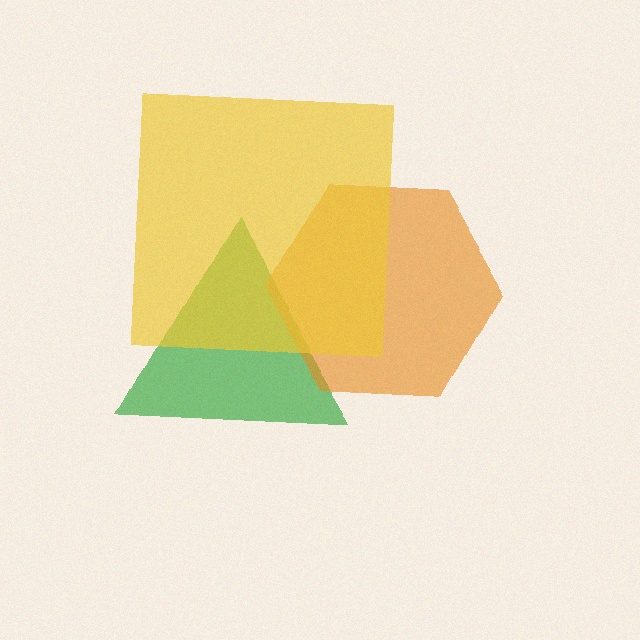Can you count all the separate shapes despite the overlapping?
Yes, there are 3 separate shapes.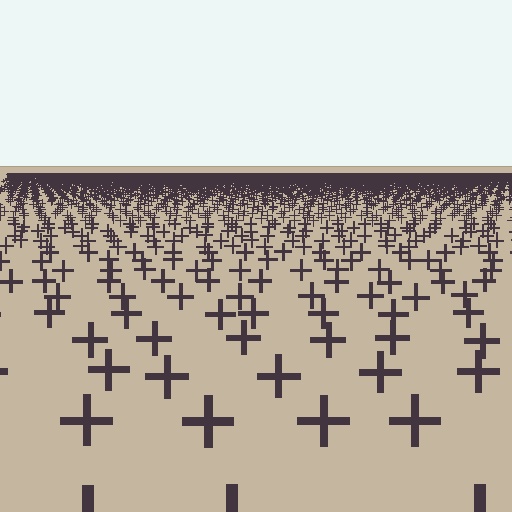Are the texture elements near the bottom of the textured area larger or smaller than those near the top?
Larger. Near the bottom, elements are closer to the viewer and appear at a bigger on-screen size.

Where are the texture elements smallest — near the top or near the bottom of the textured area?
Near the top.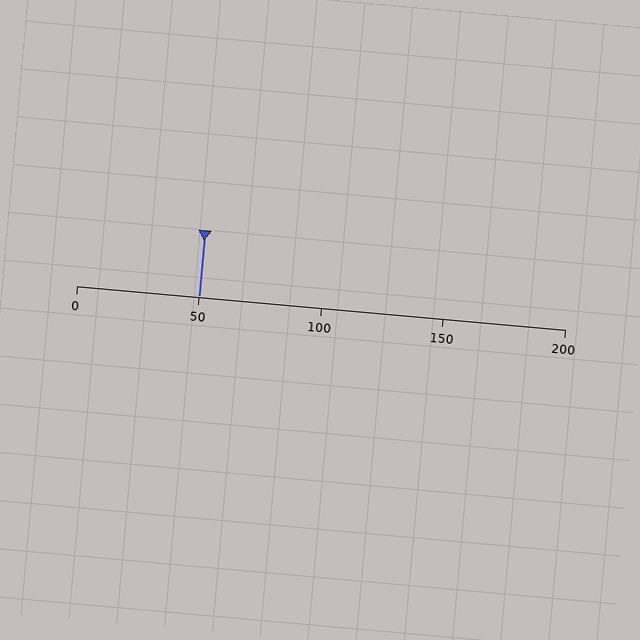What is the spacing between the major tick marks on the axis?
The major ticks are spaced 50 apart.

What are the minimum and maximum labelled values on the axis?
The axis runs from 0 to 200.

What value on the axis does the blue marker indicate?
The marker indicates approximately 50.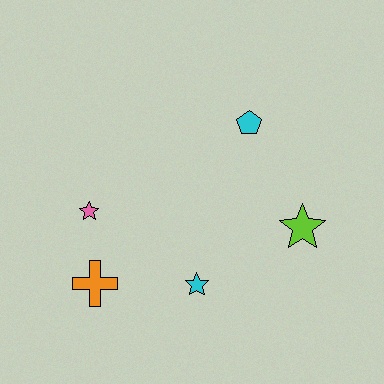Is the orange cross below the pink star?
Yes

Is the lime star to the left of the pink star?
No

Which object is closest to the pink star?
The orange cross is closest to the pink star.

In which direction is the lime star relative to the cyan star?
The lime star is to the right of the cyan star.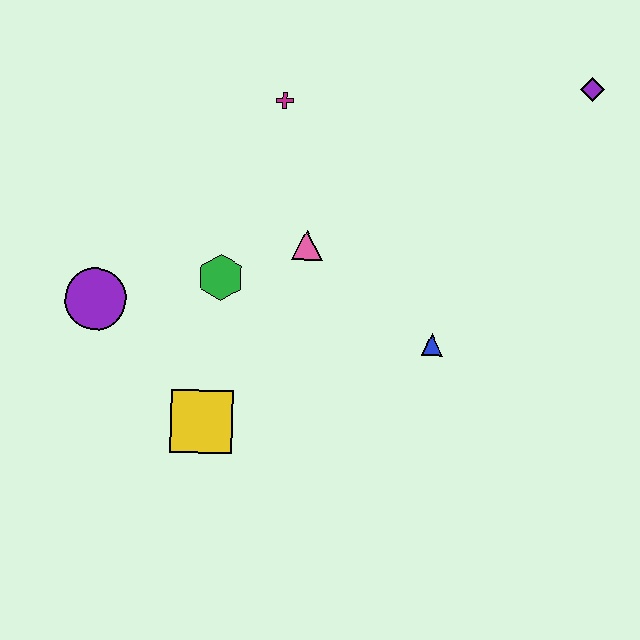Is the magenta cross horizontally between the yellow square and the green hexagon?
No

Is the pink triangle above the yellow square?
Yes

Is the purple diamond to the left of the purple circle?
No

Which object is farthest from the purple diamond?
The purple circle is farthest from the purple diamond.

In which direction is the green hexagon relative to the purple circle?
The green hexagon is to the right of the purple circle.